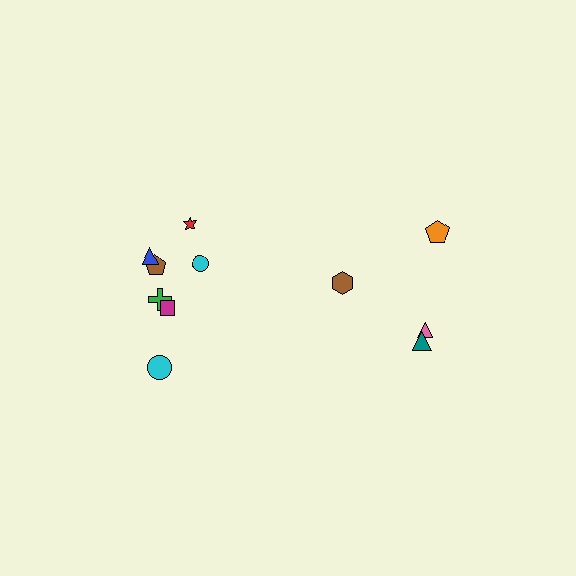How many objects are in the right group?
There are 4 objects.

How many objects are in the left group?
There are 7 objects.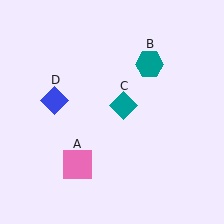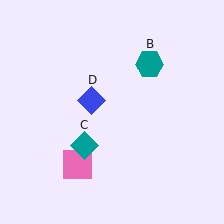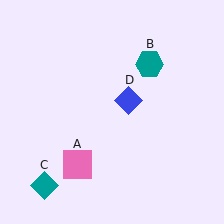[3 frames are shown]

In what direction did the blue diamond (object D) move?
The blue diamond (object D) moved right.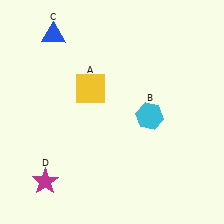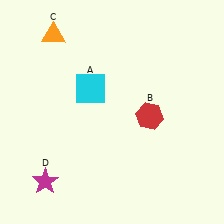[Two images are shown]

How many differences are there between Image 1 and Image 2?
There are 3 differences between the two images.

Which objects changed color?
A changed from yellow to cyan. B changed from cyan to red. C changed from blue to orange.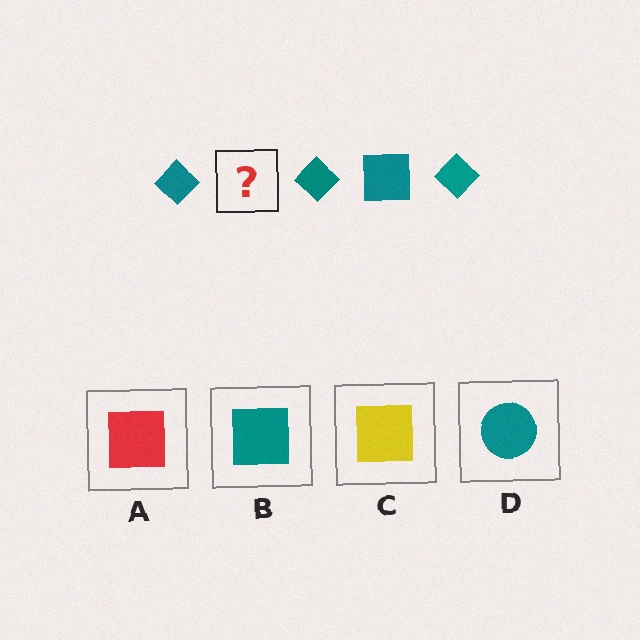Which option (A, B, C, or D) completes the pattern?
B.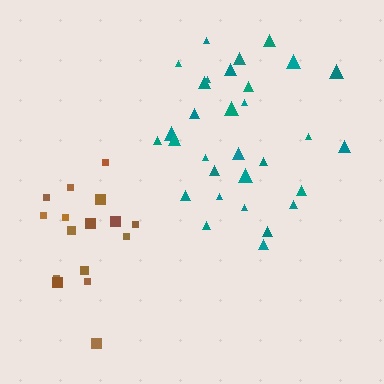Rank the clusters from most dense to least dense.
teal, brown.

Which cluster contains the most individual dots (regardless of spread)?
Teal (31).